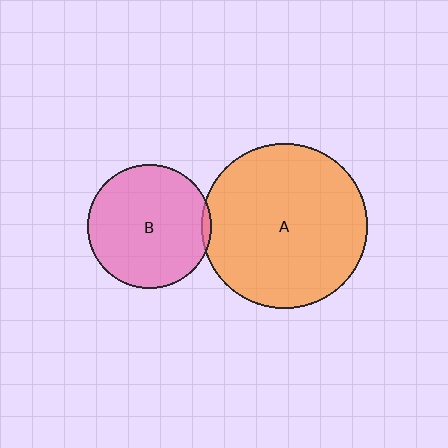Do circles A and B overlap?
Yes.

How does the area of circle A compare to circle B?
Approximately 1.8 times.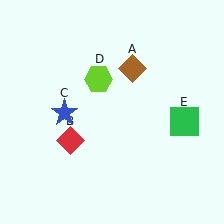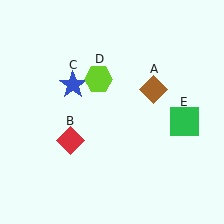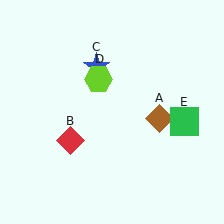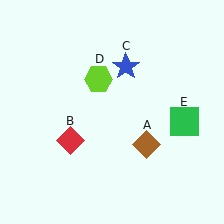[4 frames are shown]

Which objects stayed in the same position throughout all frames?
Red diamond (object B) and lime hexagon (object D) and green square (object E) remained stationary.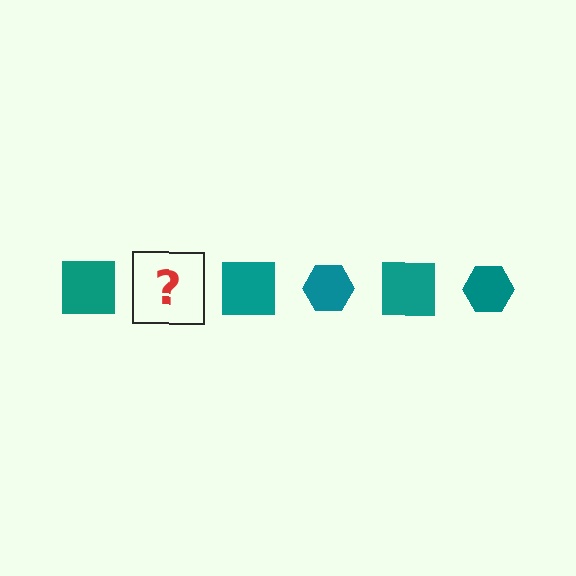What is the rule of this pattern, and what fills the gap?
The rule is that the pattern cycles through square, hexagon shapes in teal. The gap should be filled with a teal hexagon.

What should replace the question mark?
The question mark should be replaced with a teal hexagon.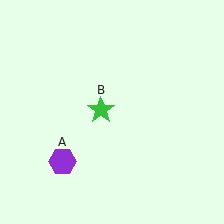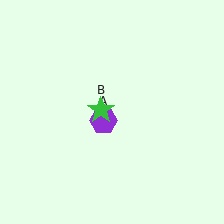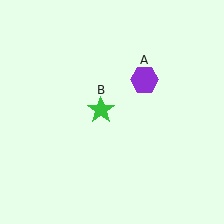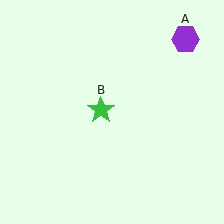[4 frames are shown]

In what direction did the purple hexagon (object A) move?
The purple hexagon (object A) moved up and to the right.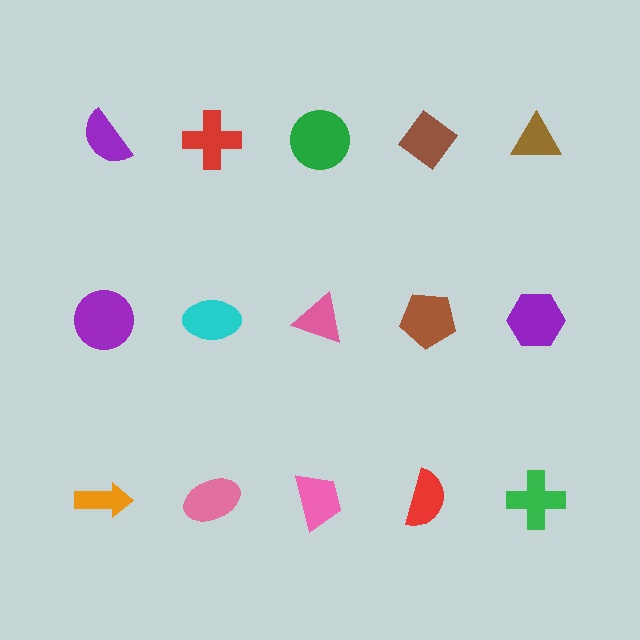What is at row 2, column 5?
A purple hexagon.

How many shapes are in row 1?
5 shapes.